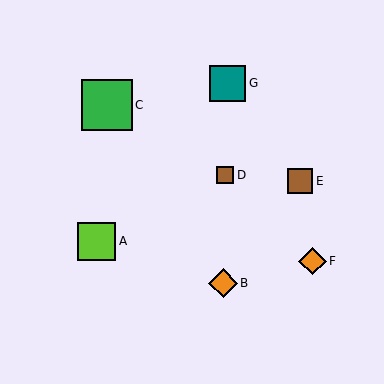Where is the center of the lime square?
The center of the lime square is at (97, 241).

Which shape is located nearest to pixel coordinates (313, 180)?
The brown square (labeled E) at (300, 181) is nearest to that location.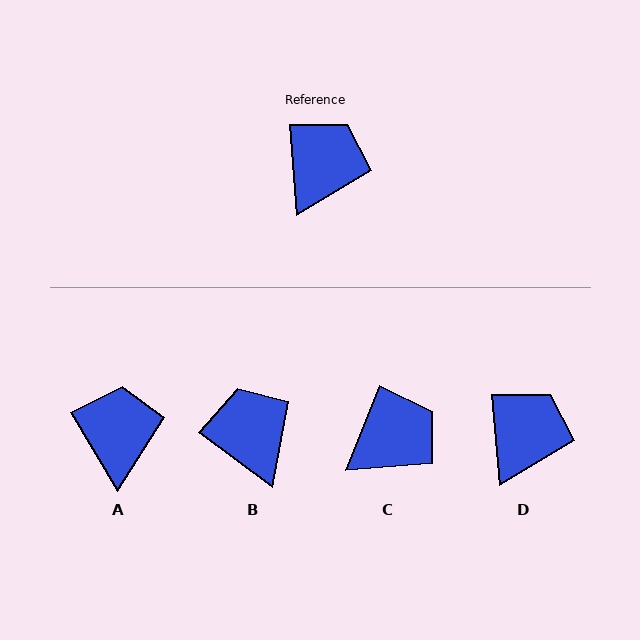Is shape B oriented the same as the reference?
No, it is off by about 48 degrees.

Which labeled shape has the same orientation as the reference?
D.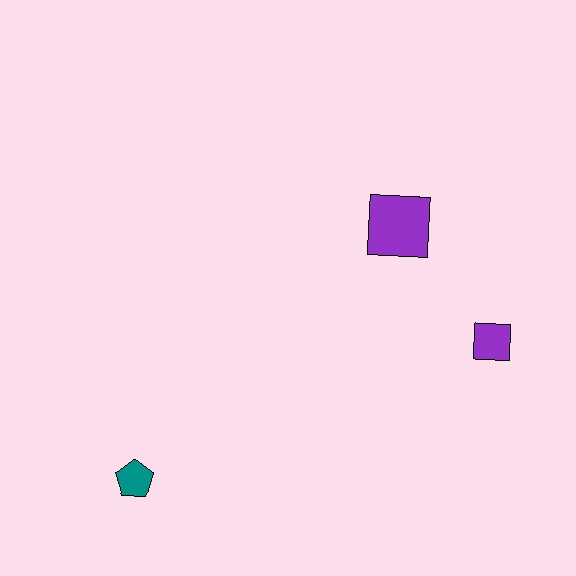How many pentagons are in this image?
There is 1 pentagon.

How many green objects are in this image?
There are no green objects.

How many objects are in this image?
There are 3 objects.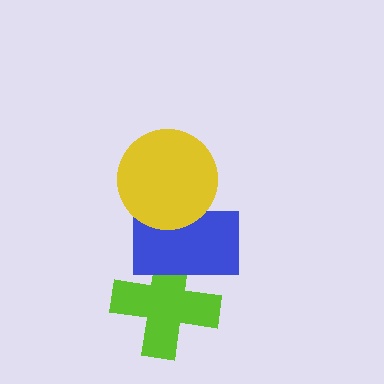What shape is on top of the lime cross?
The blue rectangle is on top of the lime cross.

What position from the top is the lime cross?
The lime cross is 3rd from the top.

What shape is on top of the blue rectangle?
The yellow circle is on top of the blue rectangle.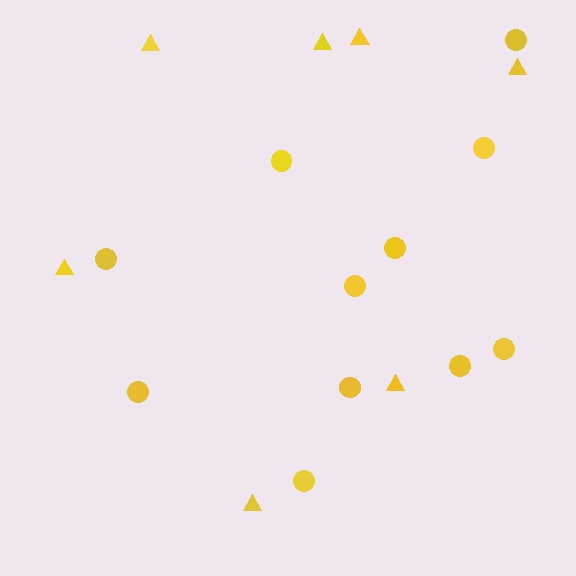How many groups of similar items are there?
There are 2 groups: one group of triangles (7) and one group of circles (11).